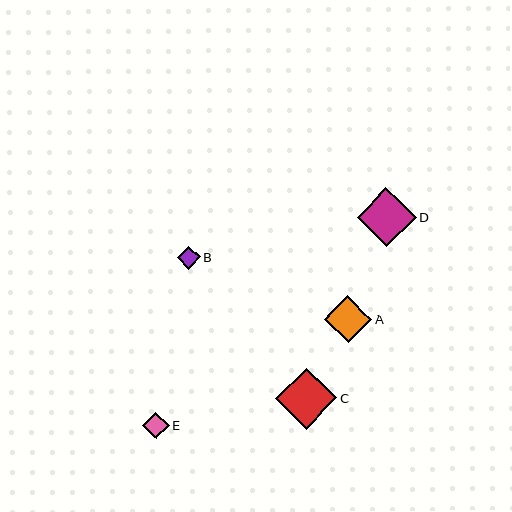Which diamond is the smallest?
Diamond B is the smallest with a size of approximately 23 pixels.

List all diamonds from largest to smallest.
From largest to smallest: C, D, A, E, B.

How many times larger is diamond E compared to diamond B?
Diamond E is approximately 1.2 times the size of diamond B.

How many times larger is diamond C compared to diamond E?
Diamond C is approximately 2.3 times the size of diamond E.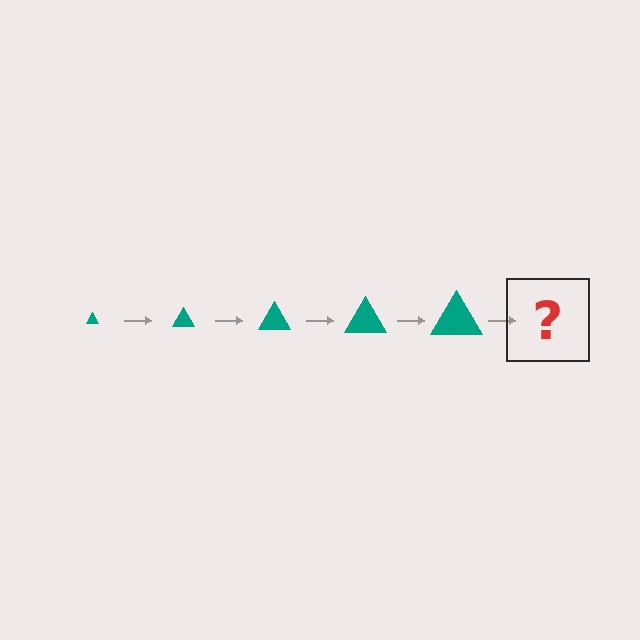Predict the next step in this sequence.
The next step is a teal triangle, larger than the previous one.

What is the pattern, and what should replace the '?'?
The pattern is that the triangle gets progressively larger each step. The '?' should be a teal triangle, larger than the previous one.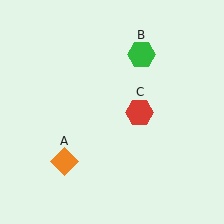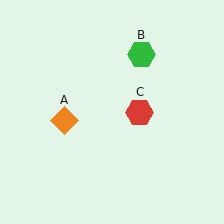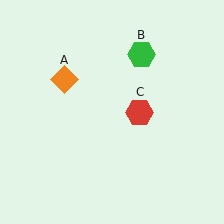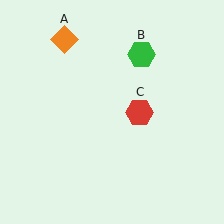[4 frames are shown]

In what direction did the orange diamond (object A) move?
The orange diamond (object A) moved up.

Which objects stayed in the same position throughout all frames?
Green hexagon (object B) and red hexagon (object C) remained stationary.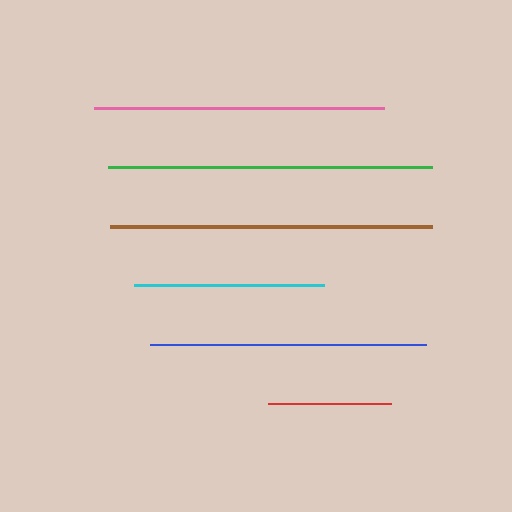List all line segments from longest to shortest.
From longest to shortest: green, brown, pink, blue, cyan, red.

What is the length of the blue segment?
The blue segment is approximately 275 pixels long.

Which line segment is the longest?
The green line is the longest at approximately 323 pixels.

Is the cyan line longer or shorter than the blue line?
The blue line is longer than the cyan line.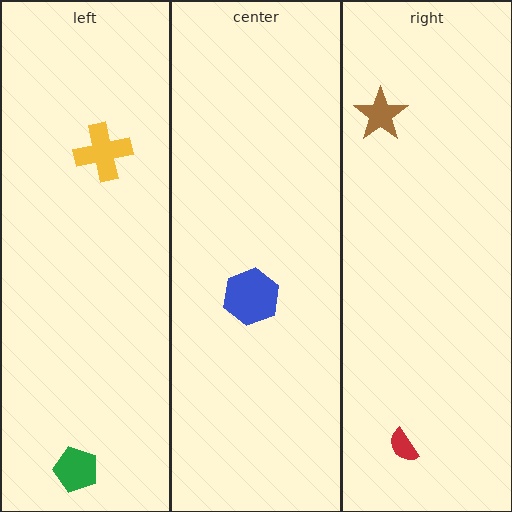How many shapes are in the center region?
1.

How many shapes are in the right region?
2.